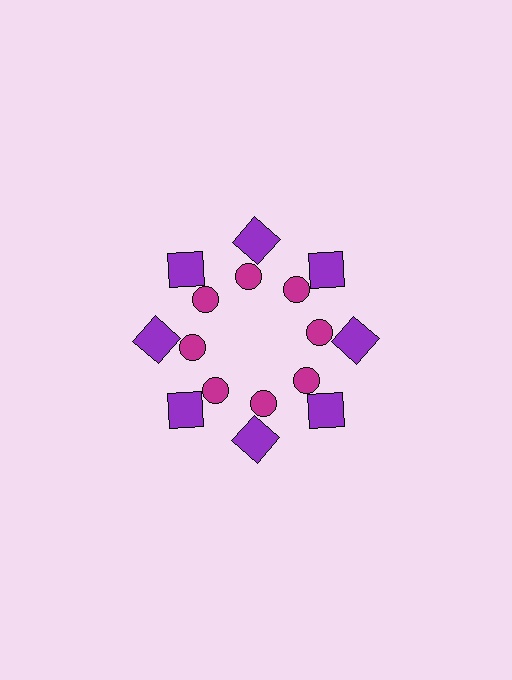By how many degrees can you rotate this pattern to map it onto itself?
The pattern maps onto itself every 45 degrees of rotation.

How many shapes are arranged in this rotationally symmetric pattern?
There are 16 shapes, arranged in 8 groups of 2.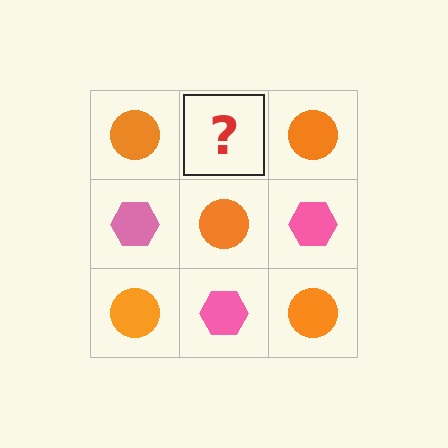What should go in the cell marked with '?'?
The missing cell should contain a pink hexagon.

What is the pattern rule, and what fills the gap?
The rule is that it alternates orange circle and pink hexagon in a checkerboard pattern. The gap should be filled with a pink hexagon.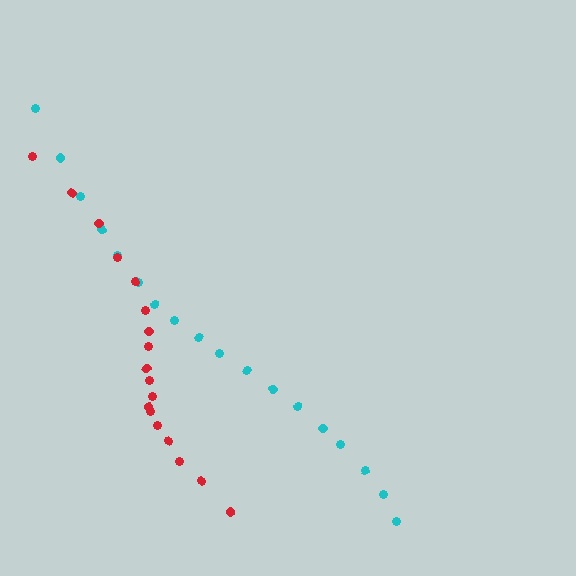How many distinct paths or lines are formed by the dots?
There are 2 distinct paths.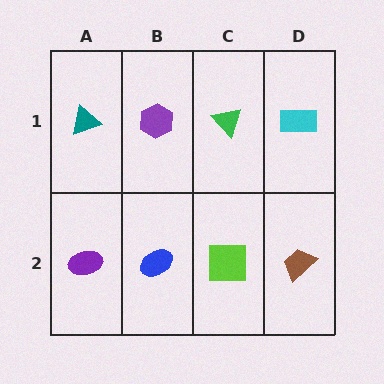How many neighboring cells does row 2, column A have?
2.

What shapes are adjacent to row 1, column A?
A purple ellipse (row 2, column A), a purple hexagon (row 1, column B).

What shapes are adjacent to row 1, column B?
A blue ellipse (row 2, column B), a teal triangle (row 1, column A), a green triangle (row 1, column C).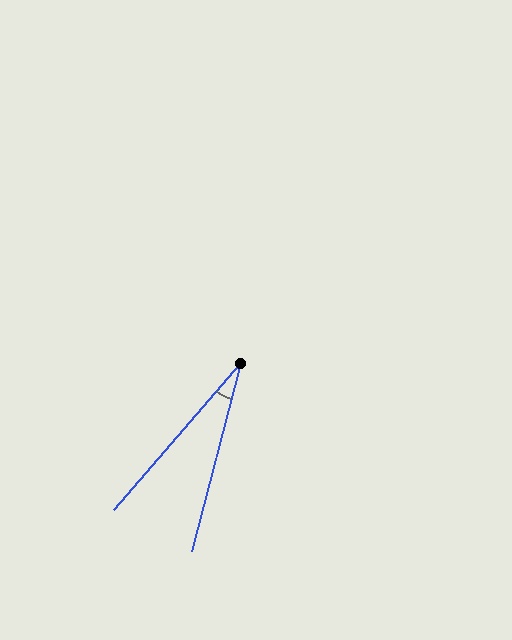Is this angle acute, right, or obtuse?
It is acute.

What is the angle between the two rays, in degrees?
Approximately 26 degrees.